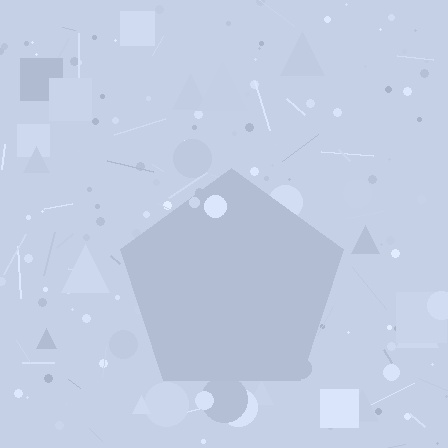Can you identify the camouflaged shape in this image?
The camouflaged shape is a pentagon.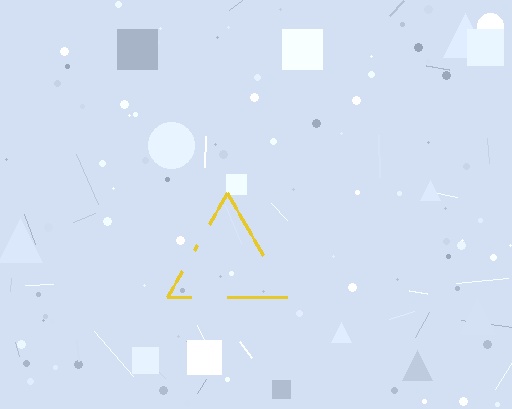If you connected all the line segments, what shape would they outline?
They would outline a triangle.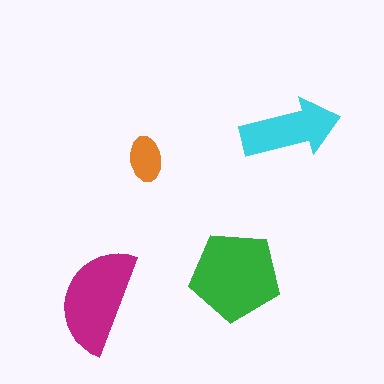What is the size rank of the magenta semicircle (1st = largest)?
2nd.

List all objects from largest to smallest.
The green pentagon, the magenta semicircle, the cyan arrow, the orange ellipse.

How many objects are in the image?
There are 4 objects in the image.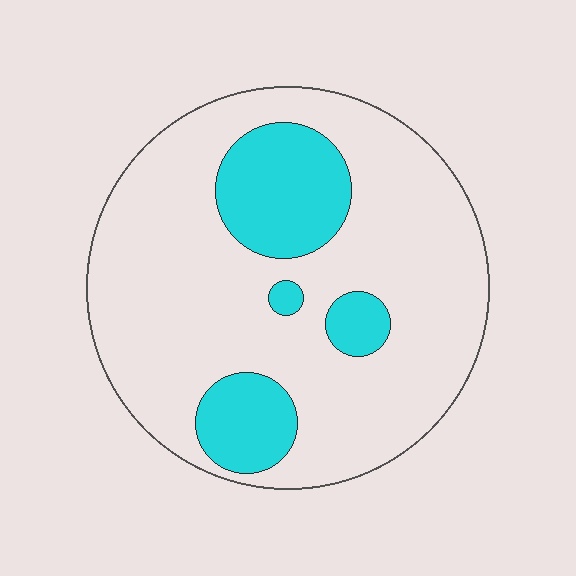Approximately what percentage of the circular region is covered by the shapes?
Approximately 20%.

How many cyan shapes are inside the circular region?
4.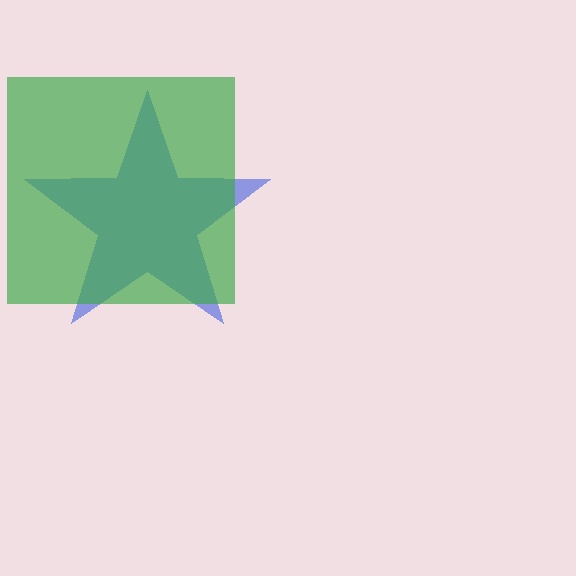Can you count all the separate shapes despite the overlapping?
Yes, there are 2 separate shapes.